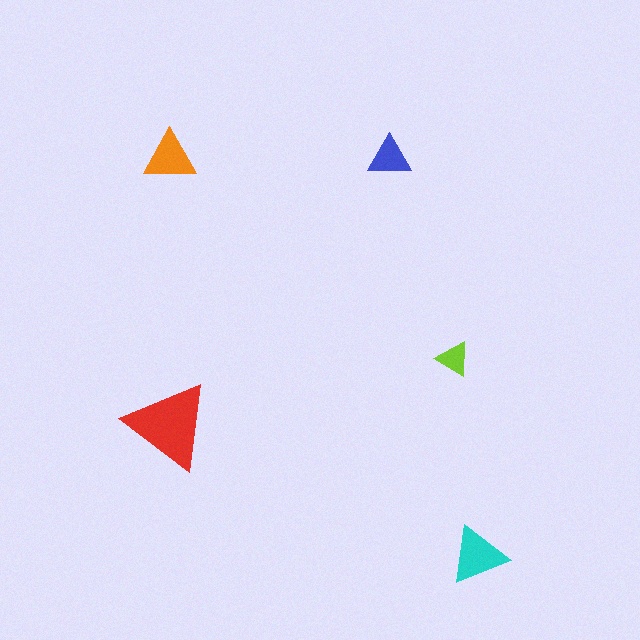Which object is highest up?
The blue triangle is topmost.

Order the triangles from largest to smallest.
the red one, the cyan one, the orange one, the blue one, the lime one.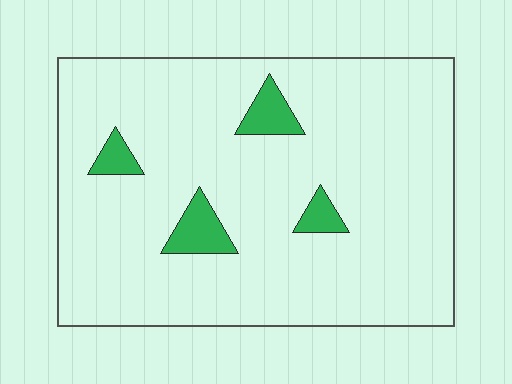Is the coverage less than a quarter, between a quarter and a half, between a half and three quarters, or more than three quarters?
Less than a quarter.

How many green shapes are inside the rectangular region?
4.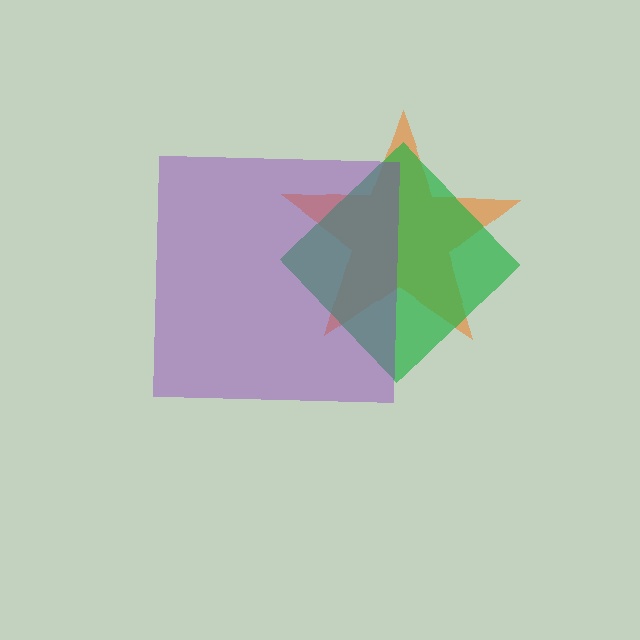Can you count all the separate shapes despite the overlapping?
Yes, there are 3 separate shapes.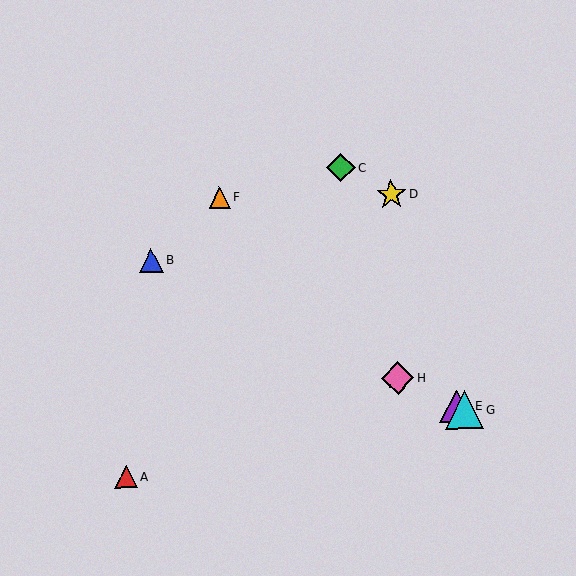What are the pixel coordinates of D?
Object D is at (391, 195).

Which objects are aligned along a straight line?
Objects B, E, G, H are aligned along a straight line.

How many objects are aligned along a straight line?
4 objects (B, E, G, H) are aligned along a straight line.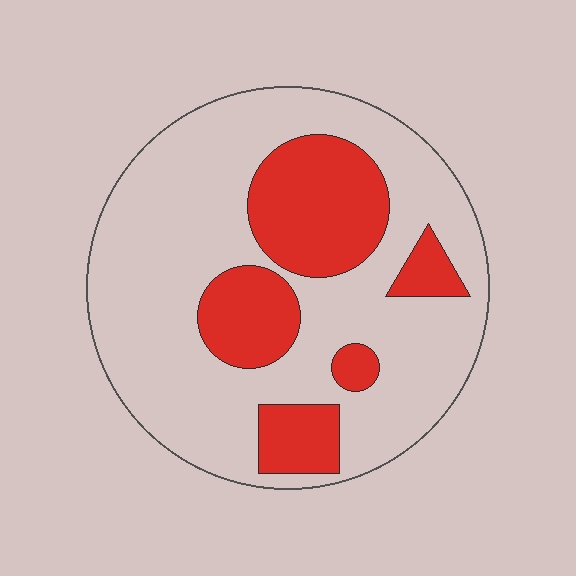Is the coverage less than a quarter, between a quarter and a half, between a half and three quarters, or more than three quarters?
Between a quarter and a half.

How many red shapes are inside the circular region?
5.